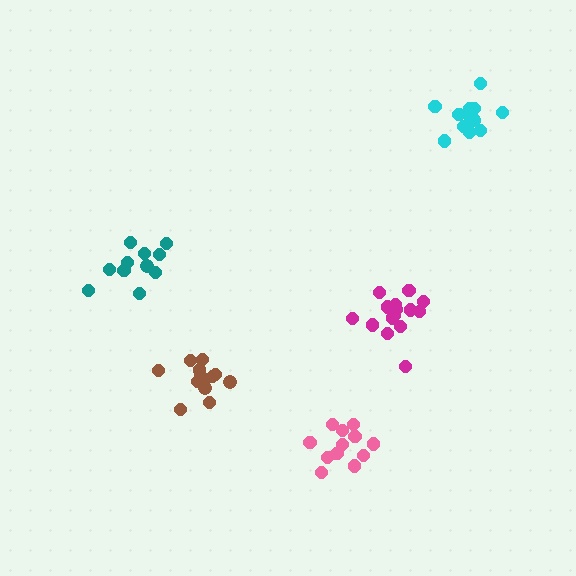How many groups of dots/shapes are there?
There are 5 groups.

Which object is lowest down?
The pink cluster is bottommost.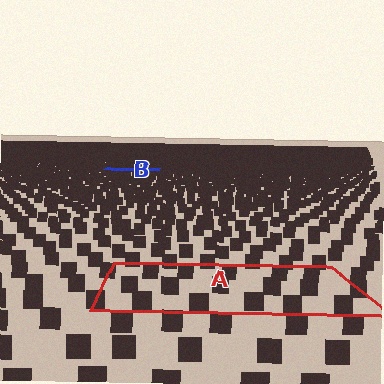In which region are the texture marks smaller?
The texture marks are smaller in region B, because it is farther away.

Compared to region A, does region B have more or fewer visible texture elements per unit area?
Region B has more texture elements per unit area — they are packed more densely because it is farther away.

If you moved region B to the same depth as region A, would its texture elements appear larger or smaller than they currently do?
They would appear larger. At a closer depth, the same texture elements are projected at a bigger on-screen size.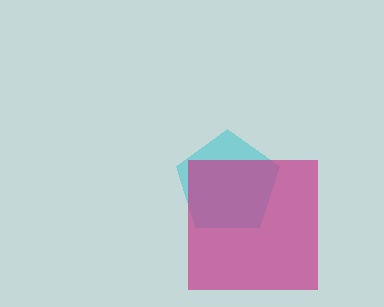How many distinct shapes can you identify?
There are 2 distinct shapes: a cyan pentagon, a magenta square.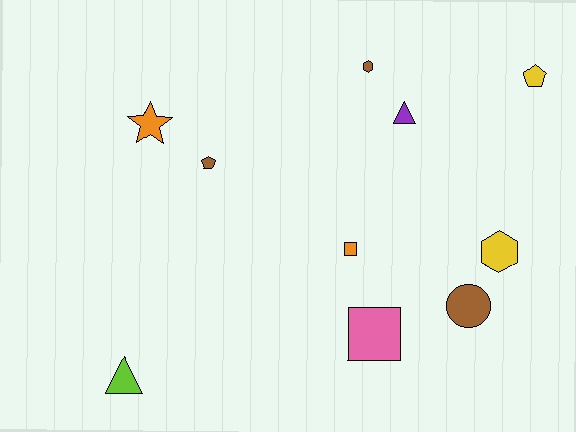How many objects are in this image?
There are 10 objects.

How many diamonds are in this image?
There are no diamonds.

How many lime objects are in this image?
There is 1 lime object.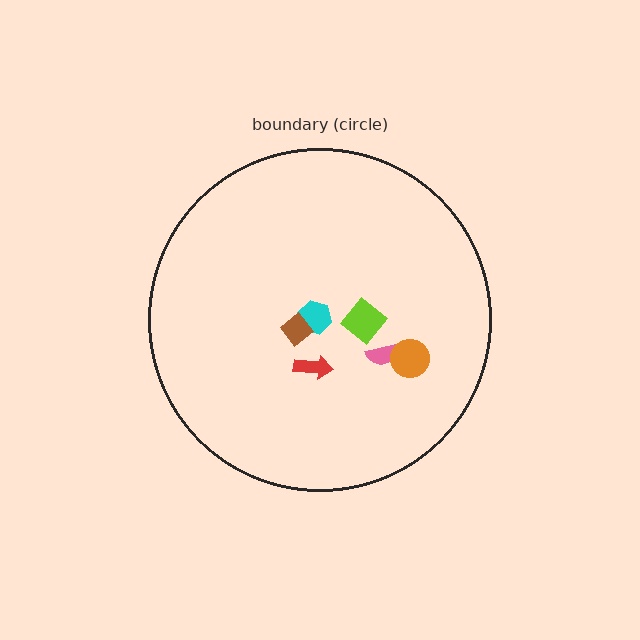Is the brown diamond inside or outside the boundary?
Inside.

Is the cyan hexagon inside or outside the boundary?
Inside.